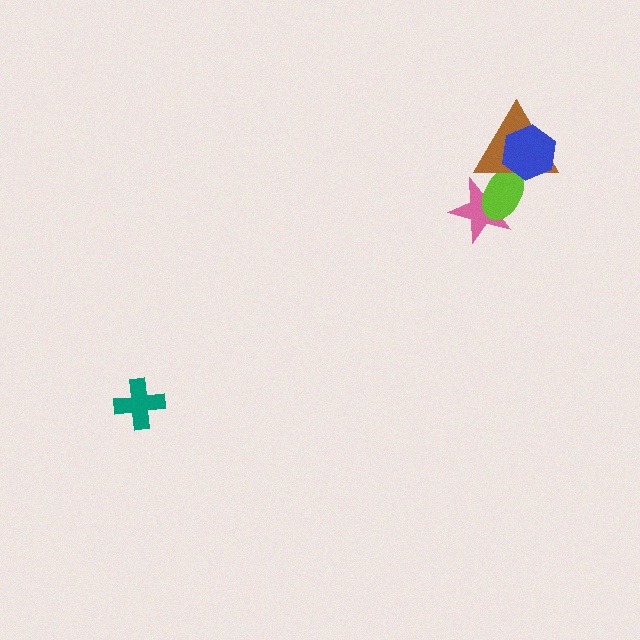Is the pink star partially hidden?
Yes, it is partially covered by another shape.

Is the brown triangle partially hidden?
Yes, it is partially covered by another shape.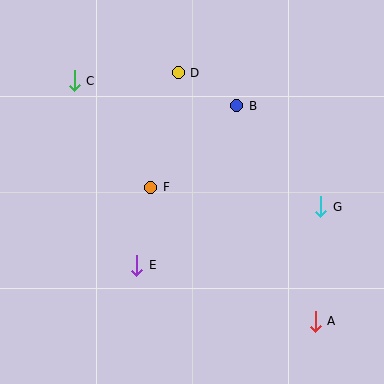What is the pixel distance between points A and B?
The distance between A and B is 229 pixels.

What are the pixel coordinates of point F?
Point F is at (151, 187).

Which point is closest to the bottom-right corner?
Point A is closest to the bottom-right corner.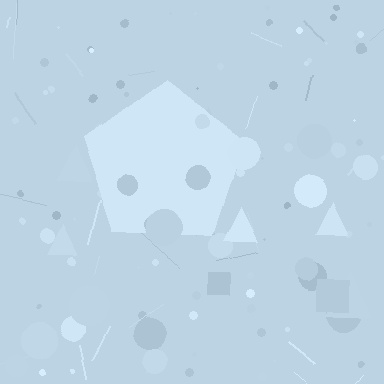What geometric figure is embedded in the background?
A pentagon is embedded in the background.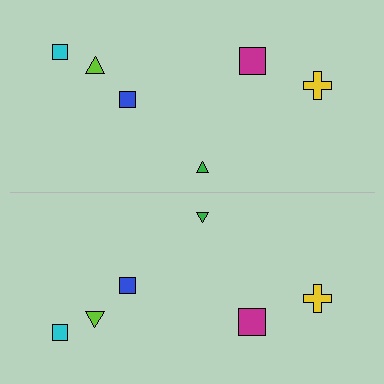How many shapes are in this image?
There are 12 shapes in this image.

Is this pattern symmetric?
Yes, this pattern has bilateral (reflection) symmetry.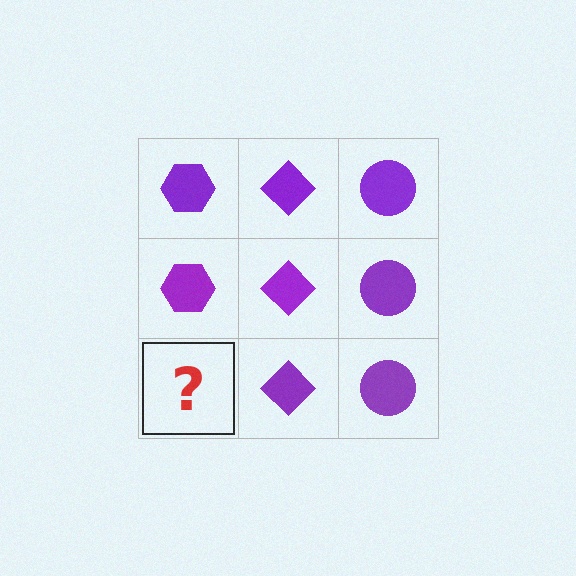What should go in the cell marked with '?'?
The missing cell should contain a purple hexagon.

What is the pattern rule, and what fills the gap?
The rule is that each column has a consistent shape. The gap should be filled with a purple hexagon.